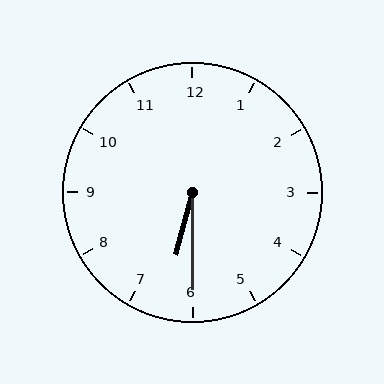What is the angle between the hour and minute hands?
Approximately 15 degrees.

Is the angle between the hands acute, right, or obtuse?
It is acute.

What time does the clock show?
6:30.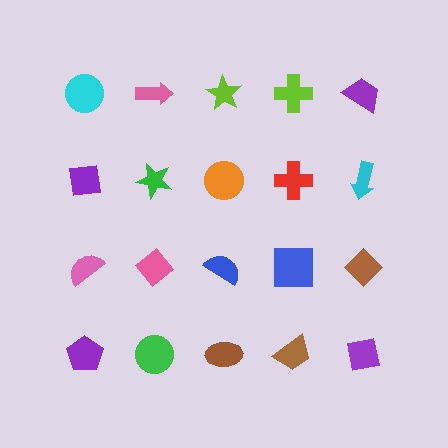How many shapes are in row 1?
5 shapes.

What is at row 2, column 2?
A green star.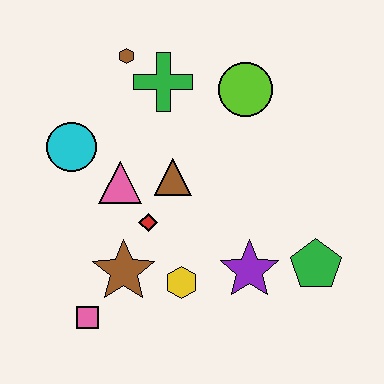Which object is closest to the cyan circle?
The pink triangle is closest to the cyan circle.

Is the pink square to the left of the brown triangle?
Yes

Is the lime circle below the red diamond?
No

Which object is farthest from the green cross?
The pink square is farthest from the green cross.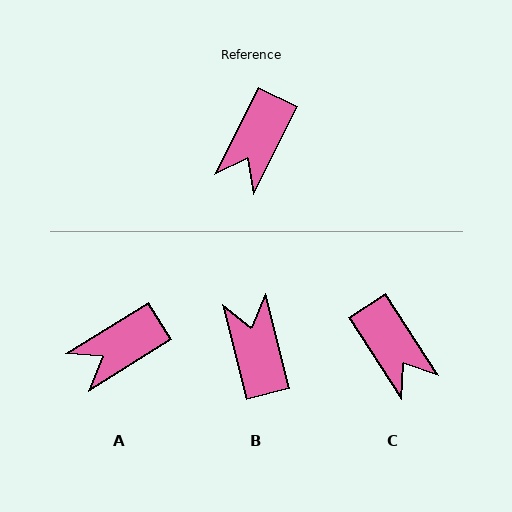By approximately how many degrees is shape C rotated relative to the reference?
Approximately 59 degrees counter-clockwise.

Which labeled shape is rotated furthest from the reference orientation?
B, about 139 degrees away.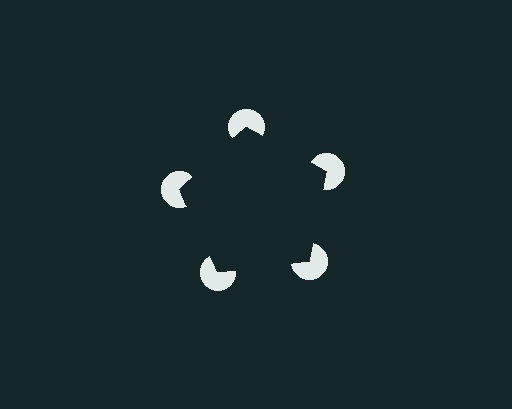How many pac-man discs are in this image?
There are 5 — one at each vertex of the illusory pentagon.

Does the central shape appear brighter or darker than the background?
It typically appears slightly darker than the background, even though no actual brightness change is drawn.